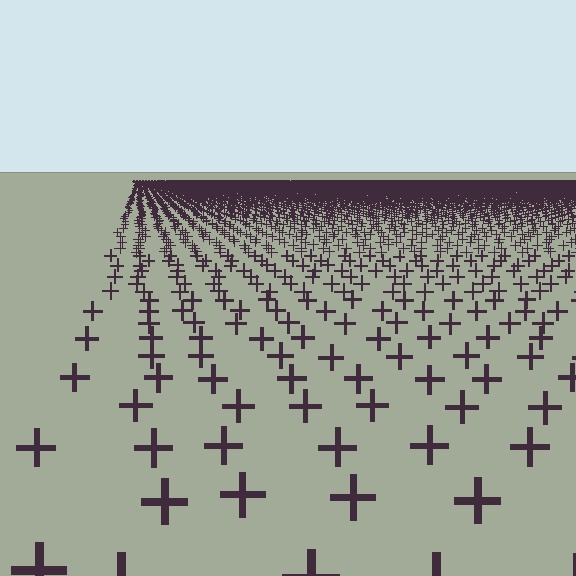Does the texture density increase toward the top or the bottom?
Density increases toward the top.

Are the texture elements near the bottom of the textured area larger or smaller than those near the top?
Larger. Near the bottom, elements are closer to the viewer and appear at a bigger on-screen size.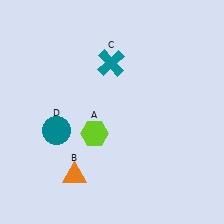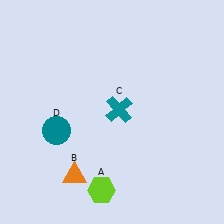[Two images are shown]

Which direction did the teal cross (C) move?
The teal cross (C) moved down.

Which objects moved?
The objects that moved are: the lime hexagon (A), the teal cross (C).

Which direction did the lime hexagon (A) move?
The lime hexagon (A) moved down.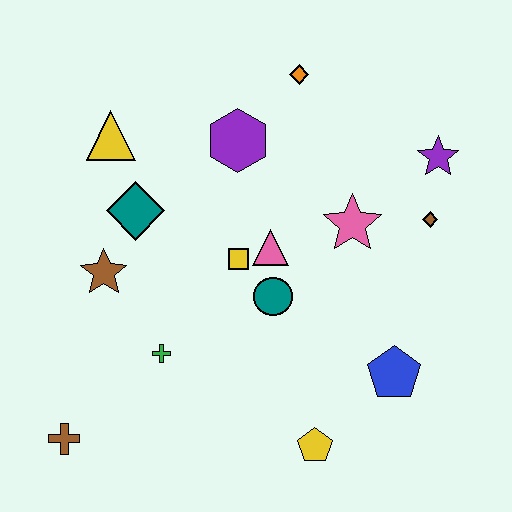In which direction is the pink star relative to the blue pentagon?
The pink star is above the blue pentagon.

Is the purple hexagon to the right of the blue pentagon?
No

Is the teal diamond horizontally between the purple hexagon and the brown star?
Yes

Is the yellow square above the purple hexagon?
No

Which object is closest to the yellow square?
The pink triangle is closest to the yellow square.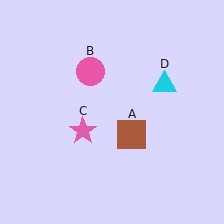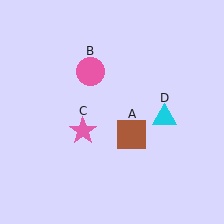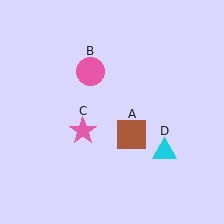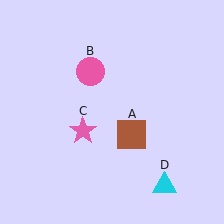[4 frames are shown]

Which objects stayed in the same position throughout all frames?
Brown square (object A) and pink circle (object B) and pink star (object C) remained stationary.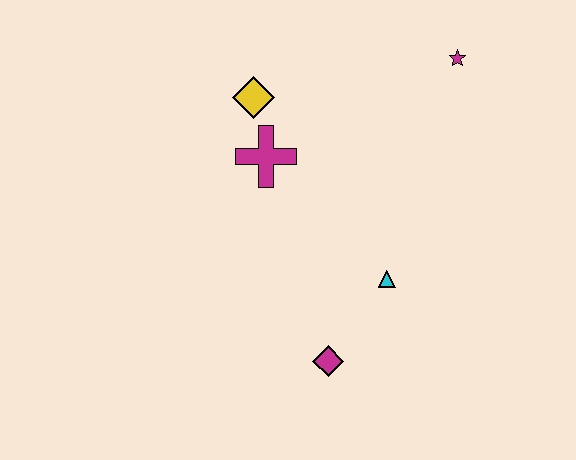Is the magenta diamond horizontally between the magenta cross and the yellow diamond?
No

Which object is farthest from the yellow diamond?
The magenta diamond is farthest from the yellow diamond.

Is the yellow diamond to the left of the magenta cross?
Yes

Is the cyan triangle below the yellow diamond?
Yes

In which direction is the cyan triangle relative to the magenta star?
The cyan triangle is below the magenta star.